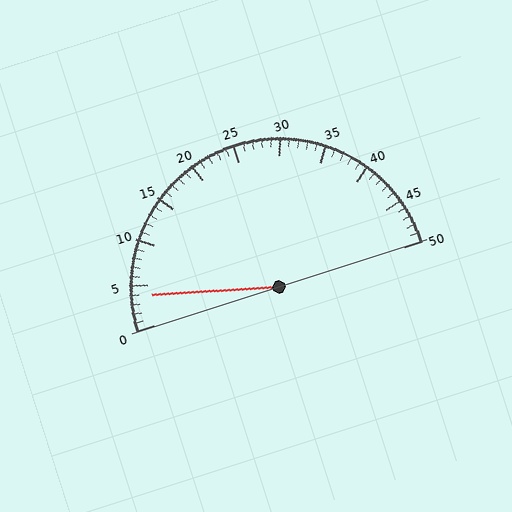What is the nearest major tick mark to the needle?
The nearest major tick mark is 5.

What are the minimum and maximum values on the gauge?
The gauge ranges from 0 to 50.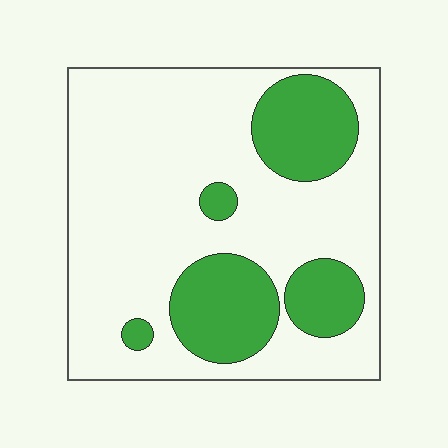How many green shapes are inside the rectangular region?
5.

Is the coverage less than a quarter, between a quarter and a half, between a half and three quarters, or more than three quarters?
Between a quarter and a half.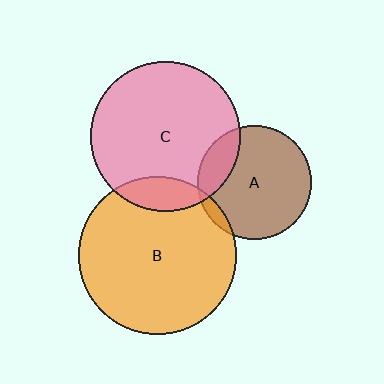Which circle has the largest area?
Circle B (orange).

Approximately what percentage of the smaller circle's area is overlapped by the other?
Approximately 5%.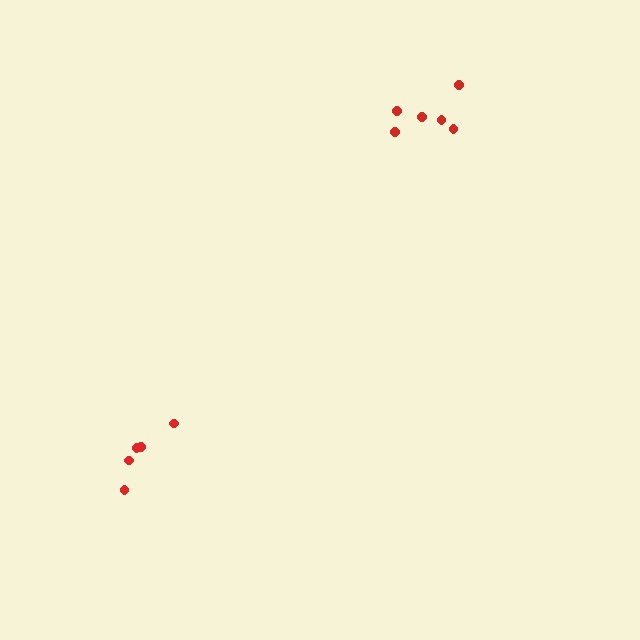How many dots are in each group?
Group 1: 5 dots, Group 2: 6 dots (11 total).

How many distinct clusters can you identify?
There are 2 distinct clusters.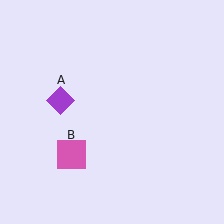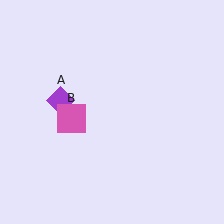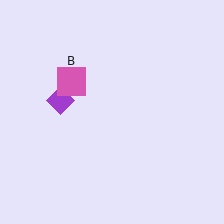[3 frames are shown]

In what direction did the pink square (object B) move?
The pink square (object B) moved up.